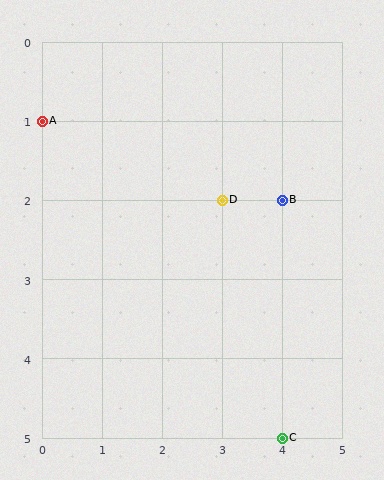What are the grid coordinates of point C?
Point C is at grid coordinates (4, 5).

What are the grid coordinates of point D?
Point D is at grid coordinates (3, 2).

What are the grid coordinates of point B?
Point B is at grid coordinates (4, 2).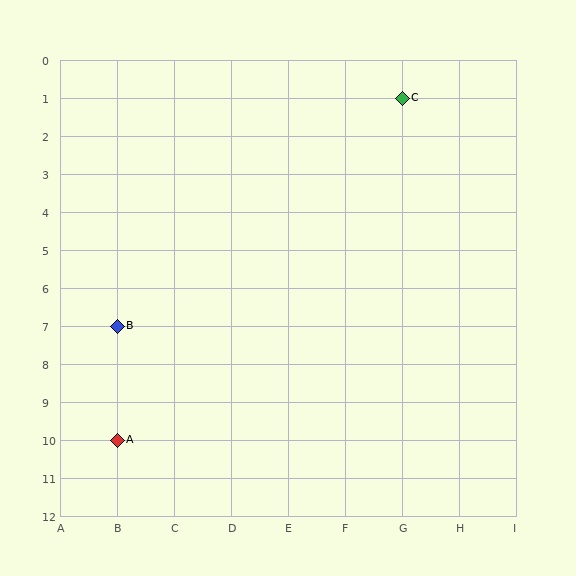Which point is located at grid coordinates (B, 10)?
Point A is at (B, 10).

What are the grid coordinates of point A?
Point A is at grid coordinates (B, 10).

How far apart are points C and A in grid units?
Points C and A are 5 columns and 9 rows apart (about 10.3 grid units diagonally).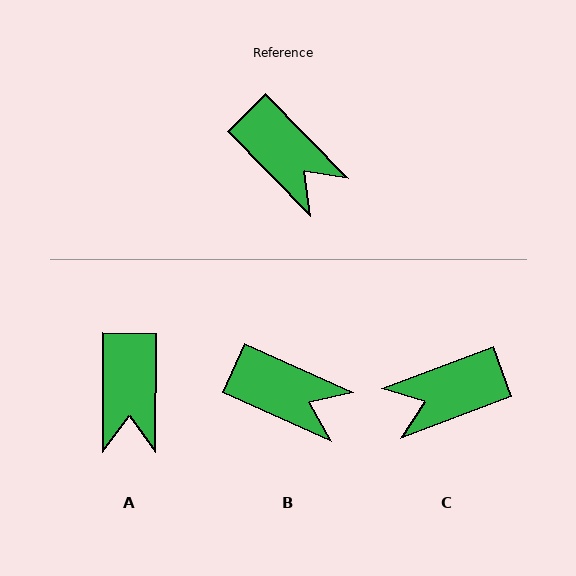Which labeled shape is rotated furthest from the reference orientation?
C, about 114 degrees away.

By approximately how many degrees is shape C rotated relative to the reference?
Approximately 114 degrees clockwise.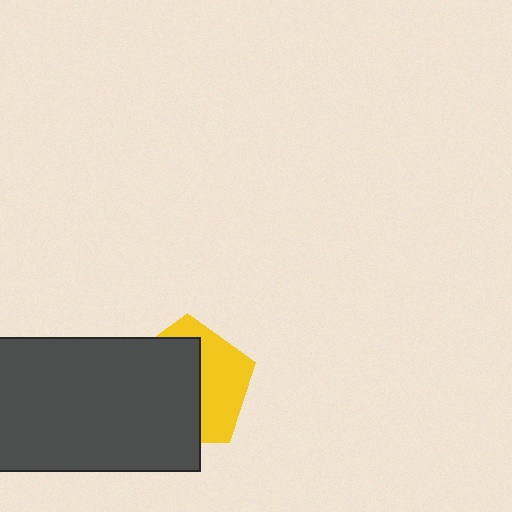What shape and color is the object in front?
The object in front is a dark gray rectangle.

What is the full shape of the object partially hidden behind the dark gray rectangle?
The partially hidden object is a yellow pentagon.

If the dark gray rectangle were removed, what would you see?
You would see the complete yellow pentagon.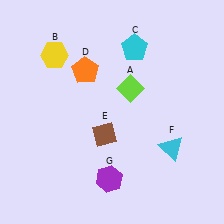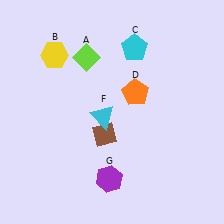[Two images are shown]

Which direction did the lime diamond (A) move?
The lime diamond (A) moved left.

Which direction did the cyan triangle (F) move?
The cyan triangle (F) moved left.